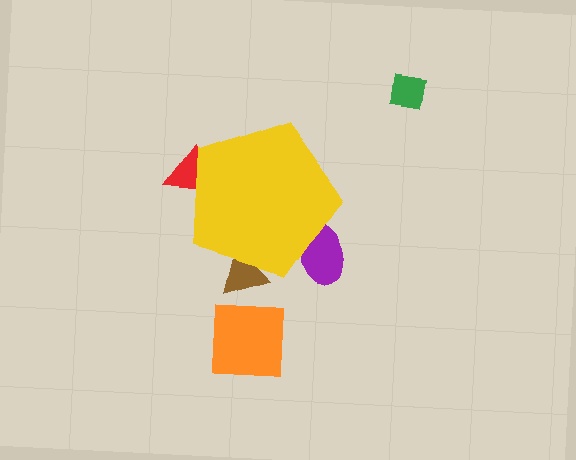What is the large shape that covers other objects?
A yellow pentagon.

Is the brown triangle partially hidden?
Yes, the brown triangle is partially hidden behind the yellow pentagon.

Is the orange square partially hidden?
No, the orange square is fully visible.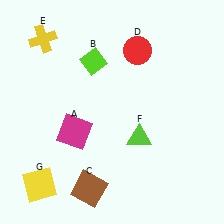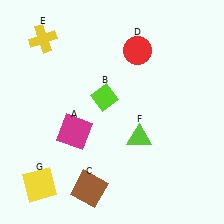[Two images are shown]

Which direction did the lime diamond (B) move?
The lime diamond (B) moved down.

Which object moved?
The lime diamond (B) moved down.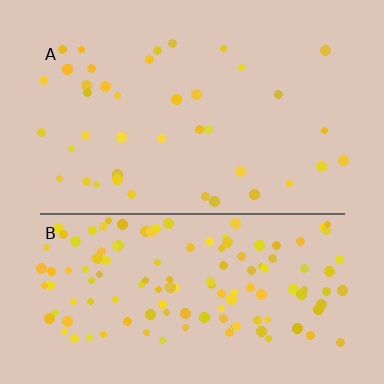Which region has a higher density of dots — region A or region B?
B (the bottom).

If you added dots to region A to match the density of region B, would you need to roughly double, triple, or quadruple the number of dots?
Approximately triple.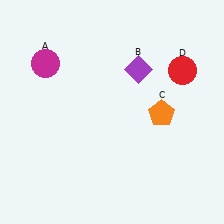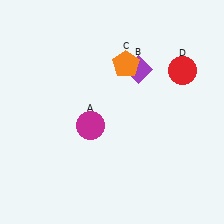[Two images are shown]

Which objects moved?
The objects that moved are: the magenta circle (A), the orange pentagon (C).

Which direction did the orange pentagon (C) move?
The orange pentagon (C) moved up.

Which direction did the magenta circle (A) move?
The magenta circle (A) moved down.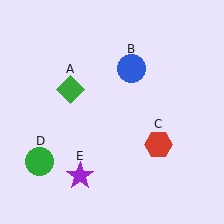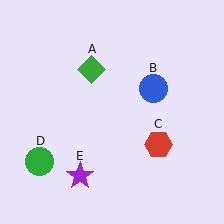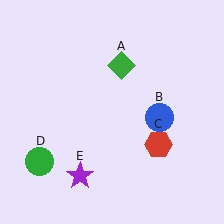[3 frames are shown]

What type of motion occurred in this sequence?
The green diamond (object A), blue circle (object B) rotated clockwise around the center of the scene.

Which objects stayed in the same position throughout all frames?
Red hexagon (object C) and green circle (object D) and purple star (object E) remained stationary.